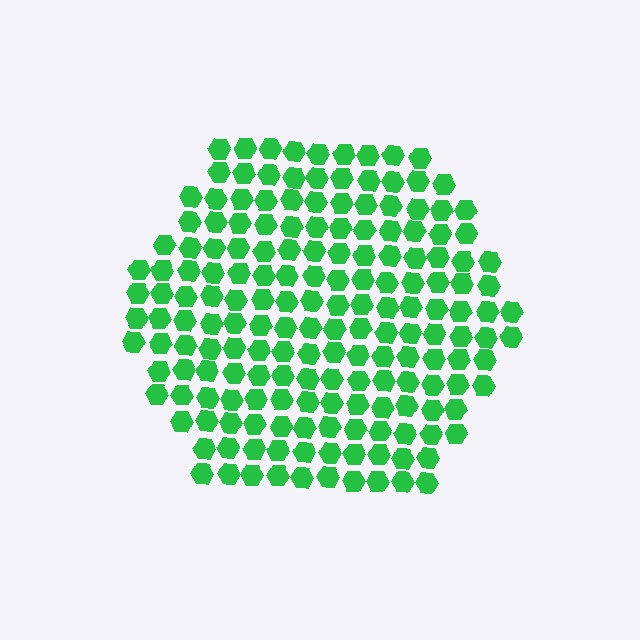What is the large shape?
The large shape is a hexagon.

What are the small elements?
The small elements are hexagons.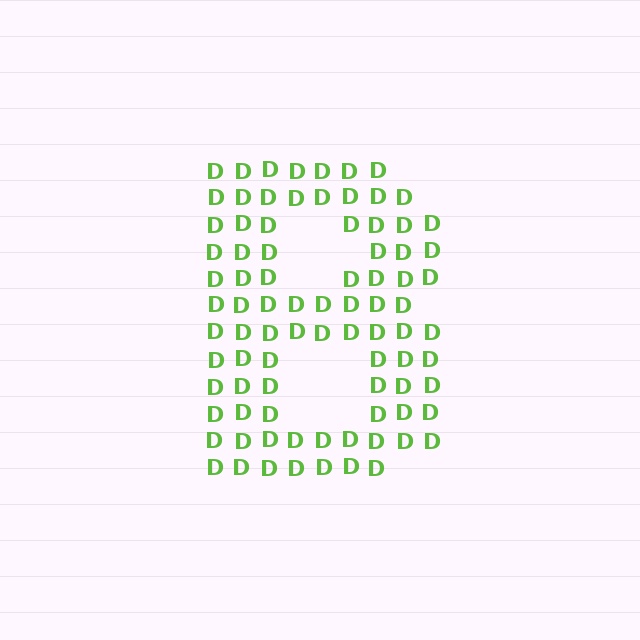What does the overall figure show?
The overall figure shows the letter B.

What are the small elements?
The small elements are letter D's.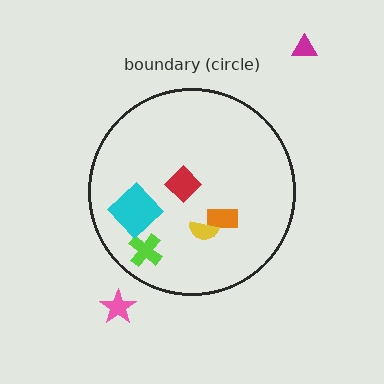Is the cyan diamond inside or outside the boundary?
Inside.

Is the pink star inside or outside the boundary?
Outside.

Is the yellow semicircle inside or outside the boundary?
Inside.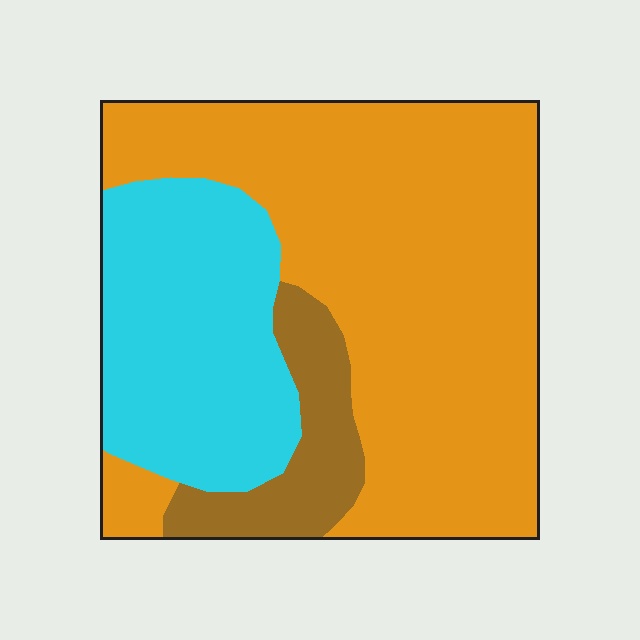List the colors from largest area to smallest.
From largest to smallest: orange, cyan, brown.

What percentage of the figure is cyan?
Cyan takes up about one quarter (1/4) of the figure.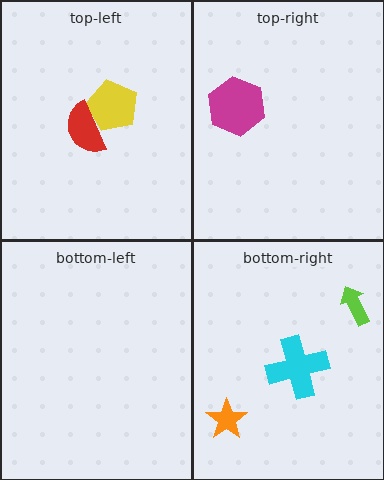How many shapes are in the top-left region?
2.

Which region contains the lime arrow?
The bottom-right region.